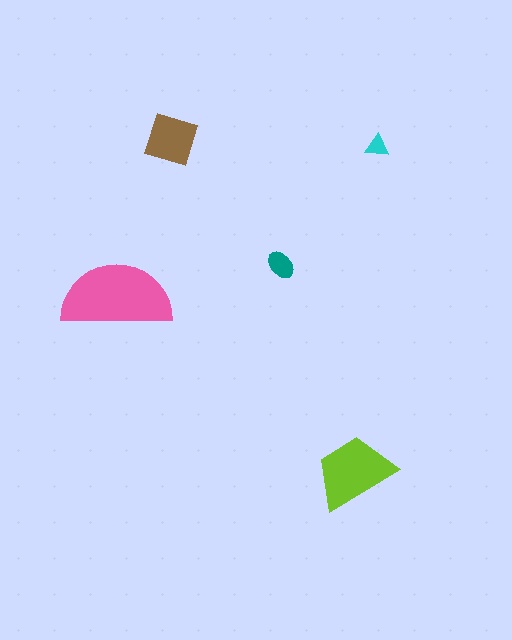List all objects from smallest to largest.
The cyan triangle, the teal ellipse, the brown square, the lime trapezoid, the pink semicircle.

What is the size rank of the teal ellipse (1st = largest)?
4th.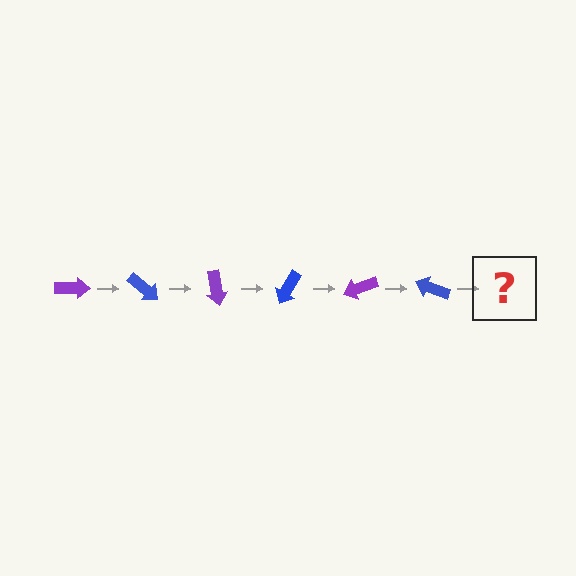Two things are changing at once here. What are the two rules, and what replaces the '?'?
The two rules are that it rotates 40 degrees each step and the color cycles through purple and blue. The '?' should be a purple arrow, rotated 240 degrees from the start.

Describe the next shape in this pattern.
It should be a purple arrow, rotated 240 degrees from the start.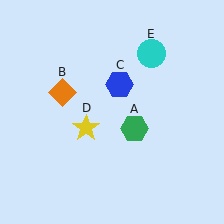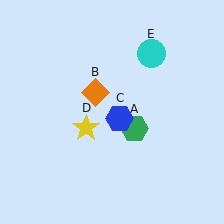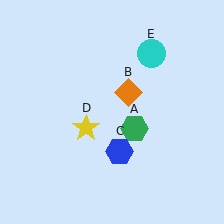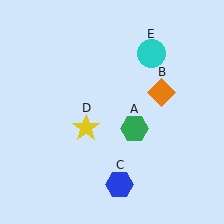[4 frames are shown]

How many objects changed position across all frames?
2 objects changed position: orange diamond (object B), blue hexagon (object C).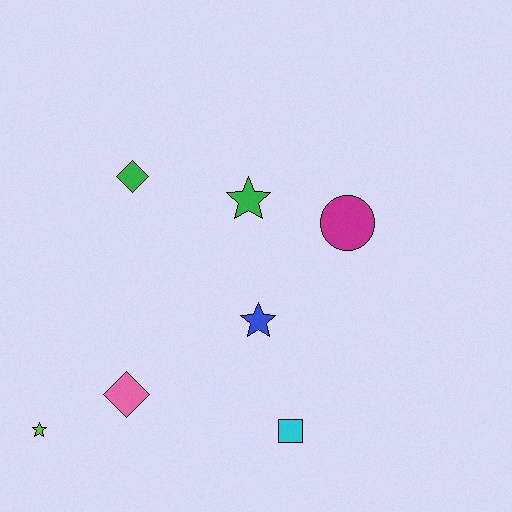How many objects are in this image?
There are 7 objects.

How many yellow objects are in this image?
There are no yellow objects.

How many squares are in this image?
There is 1 square.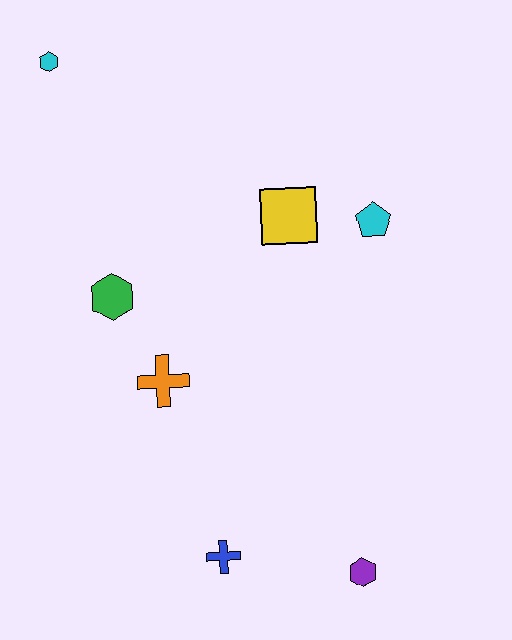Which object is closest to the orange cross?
The green hexagon is closest to the orange cross.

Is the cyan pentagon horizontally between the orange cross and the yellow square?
No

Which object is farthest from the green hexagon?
The purple hexagon is farthest from the green hexagon.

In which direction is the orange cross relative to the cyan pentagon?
The orange cross is to the left of the cyan pentagon.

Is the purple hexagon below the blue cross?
Yes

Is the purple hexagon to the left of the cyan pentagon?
Yes